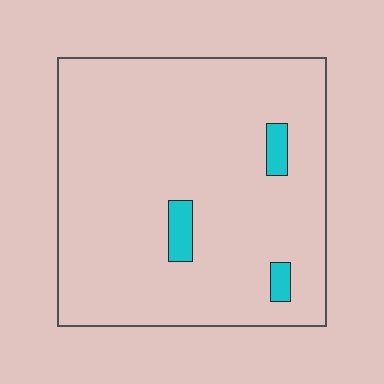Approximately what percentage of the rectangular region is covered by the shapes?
Approximately 5%.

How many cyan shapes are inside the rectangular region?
3.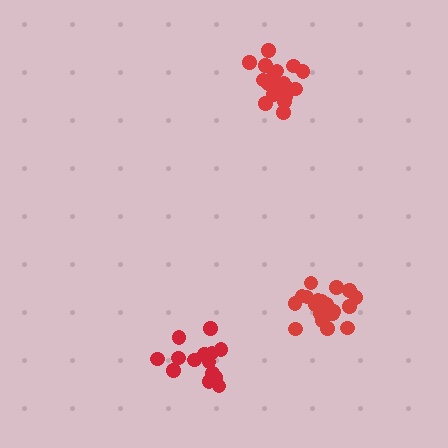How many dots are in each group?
Group 1: 21 dots, Group 2: 15 dots, Group 3: 21 dots (57 total).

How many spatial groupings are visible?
There are 3 spatial groupings.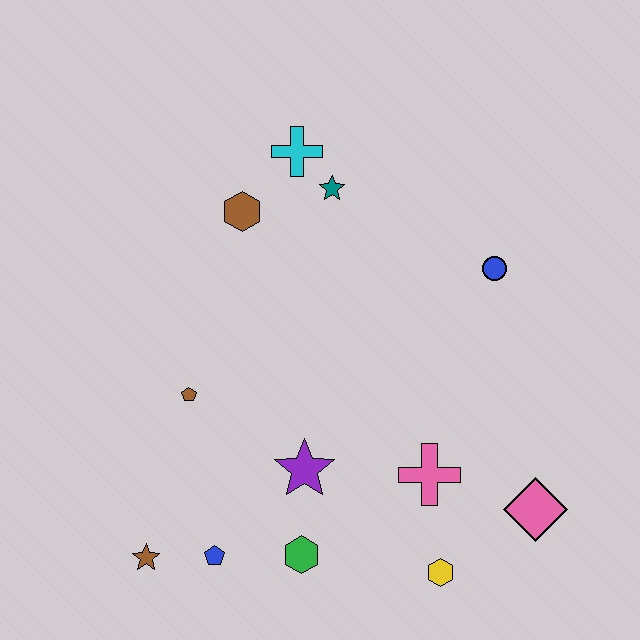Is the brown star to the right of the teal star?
No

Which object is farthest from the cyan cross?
The yellow hexagon is farthest from the cyan cross.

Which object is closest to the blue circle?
The teal star is closest to the blue circle.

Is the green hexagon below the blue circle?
Yes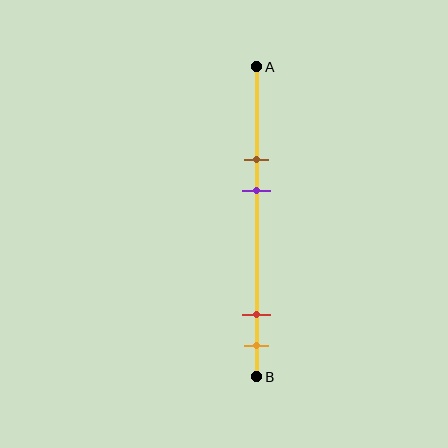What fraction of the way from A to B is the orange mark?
The orange mark is approximately 90% (0.9) of the way from A to B.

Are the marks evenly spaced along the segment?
No, the marks are not evenly spaced.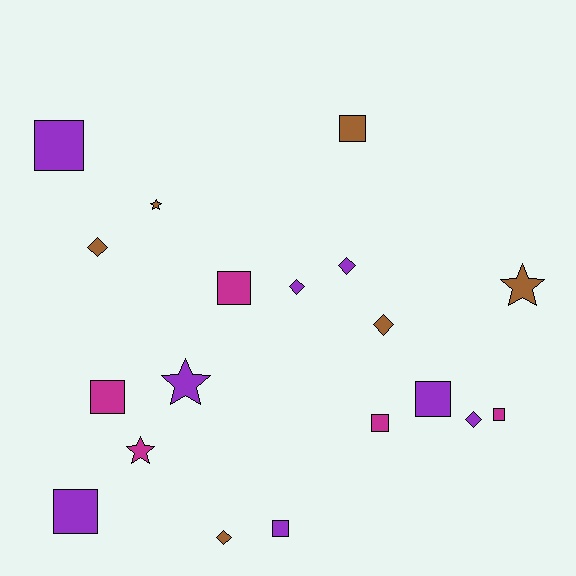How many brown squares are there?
There is 1 brown square.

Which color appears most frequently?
Purple, with 8 objects.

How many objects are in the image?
There are 19 objects.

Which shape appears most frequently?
Square, with 9 objects.